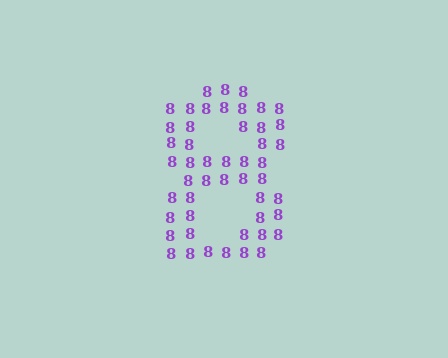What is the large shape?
The large shape is the digit 8.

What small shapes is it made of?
It is made of small digit 8's.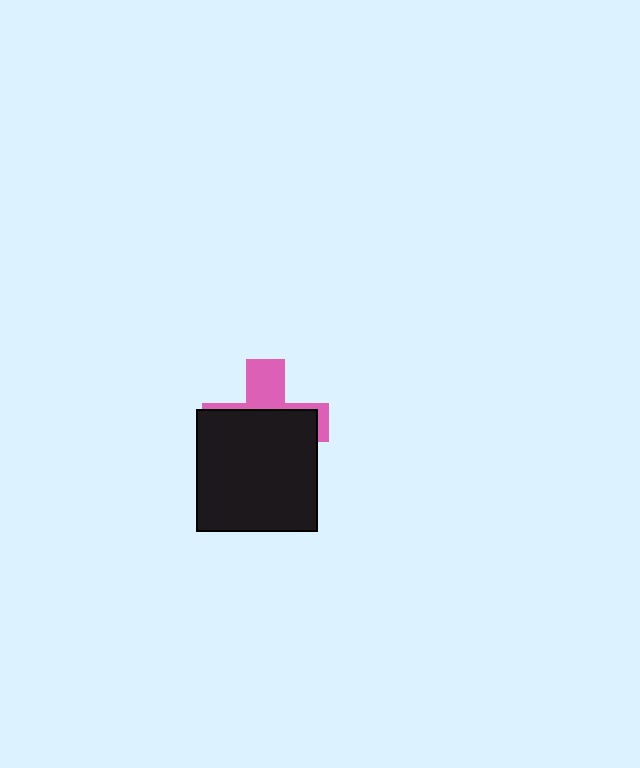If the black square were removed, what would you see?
You would see the complete pink cross.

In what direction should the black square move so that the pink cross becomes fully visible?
The black square should move down. That is the shortest direction to clear the overlap and leave the pink cross fully visible.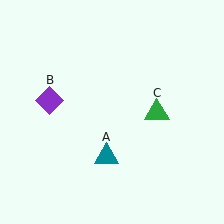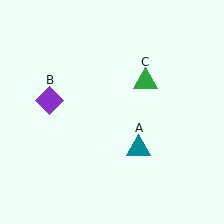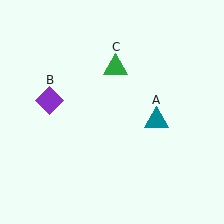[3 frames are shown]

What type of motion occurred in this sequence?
The teal triangle (object A), green triangle (object C) rotated counterclockwise around the center of the scene.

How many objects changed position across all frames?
2 objects changed position: teal triangle (object A), green triangle (object C).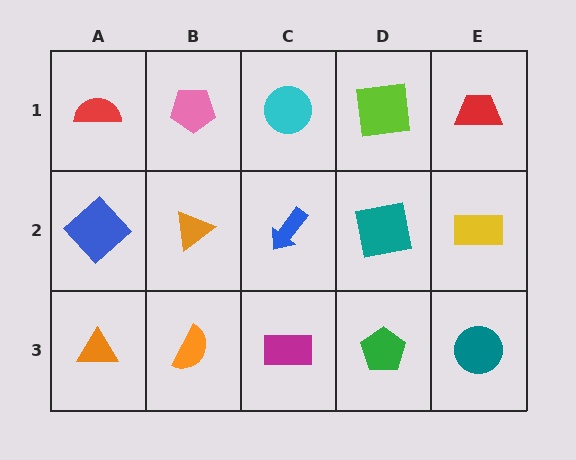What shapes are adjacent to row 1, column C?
A blue arrow (row 2, column C), a pink pentagon (row 1, column B), a lime square (row 1, column D).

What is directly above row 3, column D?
A teal square.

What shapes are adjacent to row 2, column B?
A pink pentagon (row 1, column B), an orange semicircle (row 3, column B), a blue diamond (row 2, column A), a blue arrow (row 2, column C).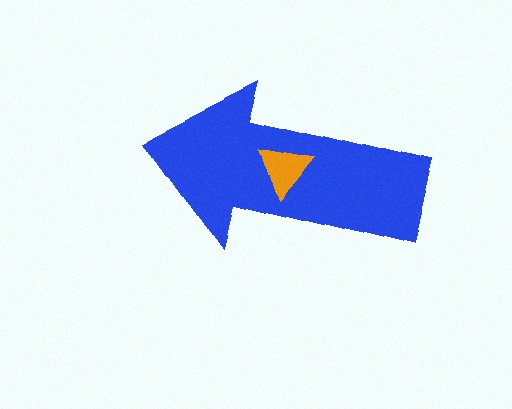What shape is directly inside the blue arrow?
The orange triangle.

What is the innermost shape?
The orange triangle.